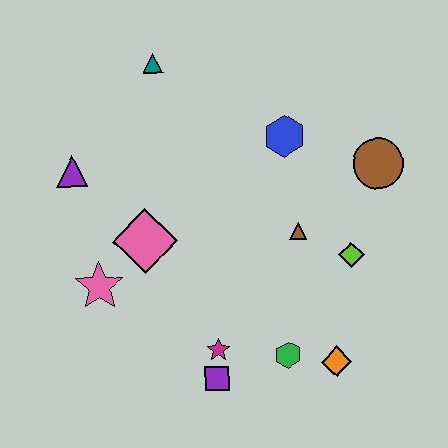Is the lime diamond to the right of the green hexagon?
Yes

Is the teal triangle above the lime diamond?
Yes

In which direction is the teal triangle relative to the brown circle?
The teal triangle is to the left of the brown circle.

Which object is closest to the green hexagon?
The orange diamond is closest to the green hexagon.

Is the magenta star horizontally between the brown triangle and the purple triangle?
Yes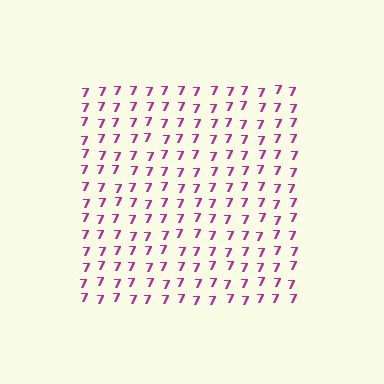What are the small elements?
The small elements are digit 7's.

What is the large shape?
The large shape is a square.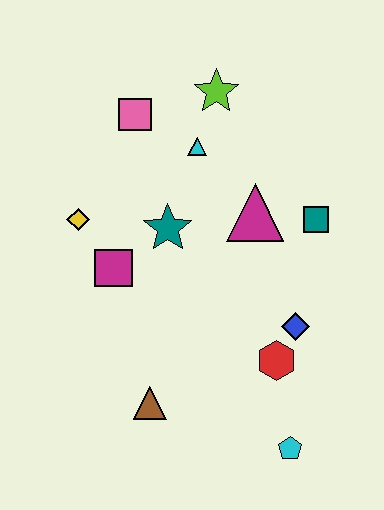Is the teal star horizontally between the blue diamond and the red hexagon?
No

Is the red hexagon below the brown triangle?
No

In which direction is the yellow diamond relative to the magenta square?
The yellow diamond is above the magenta square.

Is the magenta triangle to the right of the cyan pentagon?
No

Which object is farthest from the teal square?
The brown triangle is farthest from the teal square.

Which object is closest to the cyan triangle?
The lime star is closest to the cyan triangle.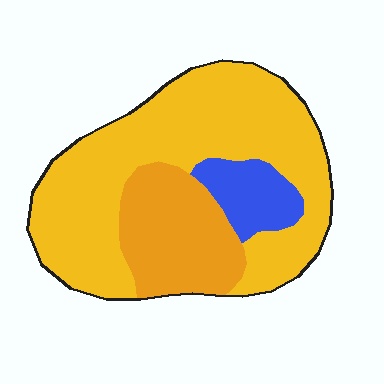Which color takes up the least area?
Blue, at roughly 10%.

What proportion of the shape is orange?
Orange covers around 25% of the shape.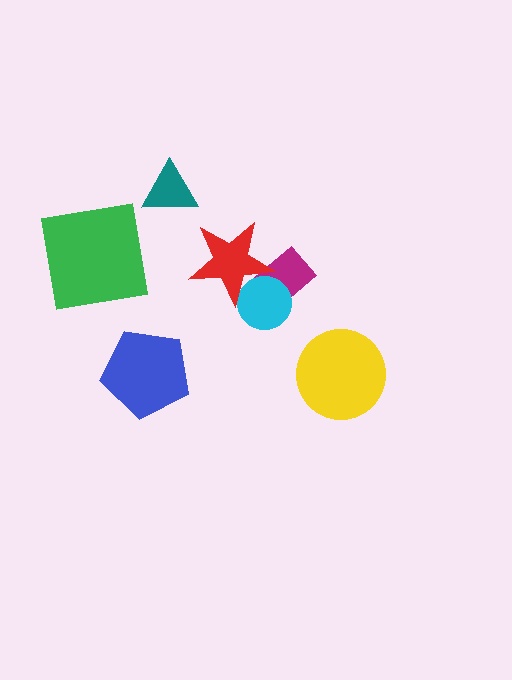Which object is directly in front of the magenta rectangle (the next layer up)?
The cyan circle is directly in front of the magenta rectangle.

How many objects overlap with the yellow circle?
0 objects overlap with the yellow circle.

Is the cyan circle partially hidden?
Yes, it is partially covered by another shape.